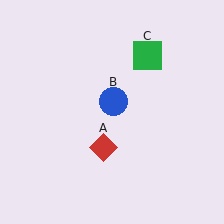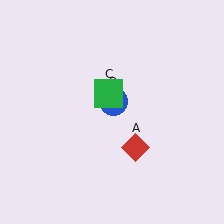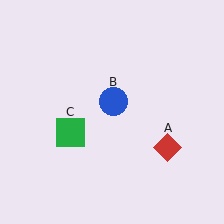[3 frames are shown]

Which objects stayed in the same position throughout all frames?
Blue circle (object B) remained stationary.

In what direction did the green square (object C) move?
The green square (object C) moved down and to the left.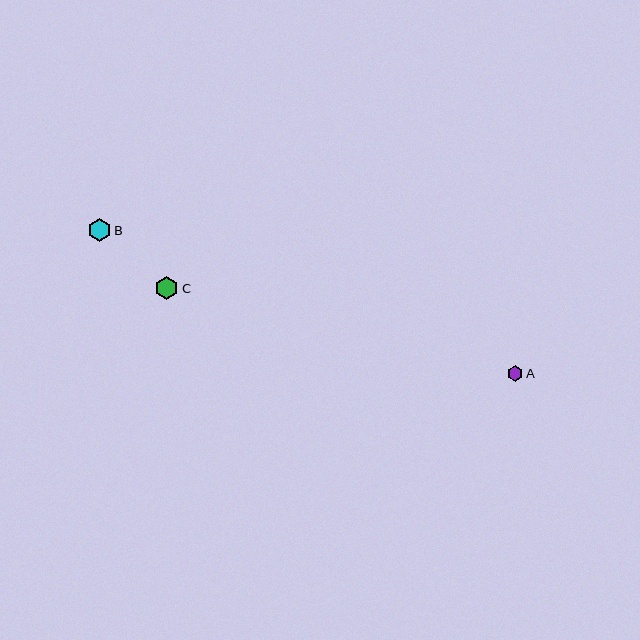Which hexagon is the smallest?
Hexagon A is the smallest with a size of approximately 15 pixels.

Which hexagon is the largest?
Hexagon C is the largest with a size of approximately 23 pixels.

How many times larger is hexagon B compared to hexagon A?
Hexagon B is approximately 1.5 times the size of hexagon A.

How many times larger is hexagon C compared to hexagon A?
Hexagon C is approximately 1.5 times the size of hexagon A.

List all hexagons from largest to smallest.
From largest to smallest: C, B, A.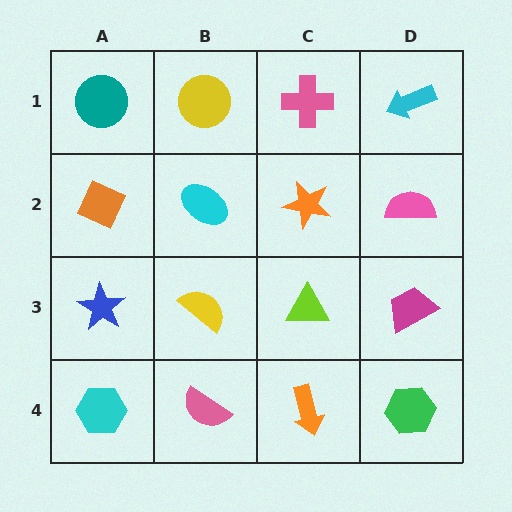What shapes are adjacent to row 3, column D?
A pink semicircle (row 2, column D), a green hexagon (row 4, column D), a lime triangle (row 3, column C).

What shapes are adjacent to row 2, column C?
A pink cross (row 1, column C), a lime triangle (row 3, column C), a cyan ellipse (row 2, column B), a pink semicircle (row 2, column D).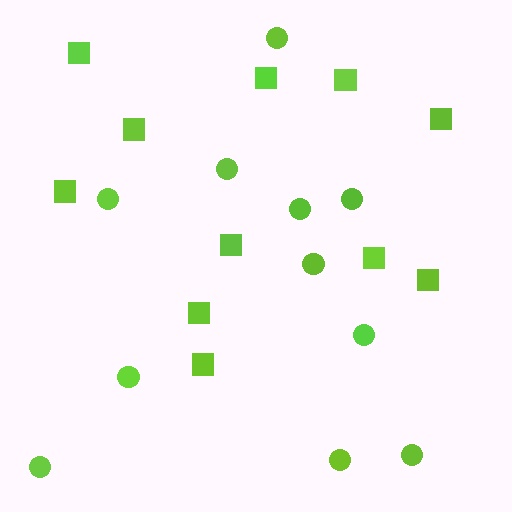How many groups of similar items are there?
There are 2 groups: one group of circles (11) and one group of squares (11).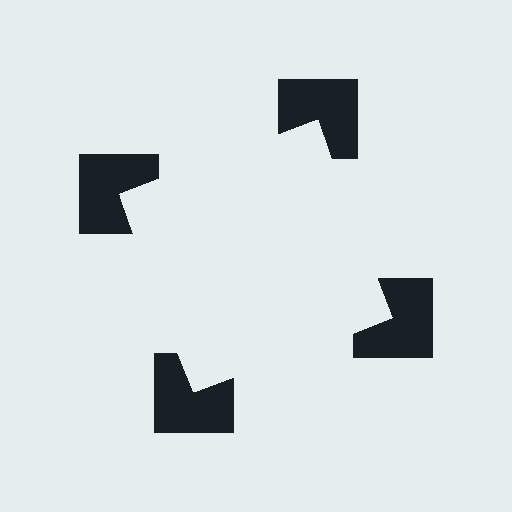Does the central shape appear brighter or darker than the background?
It typically appears slightly brighter than the background, even though no actual brightness change is drawn.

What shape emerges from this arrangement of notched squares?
An illusory square — its edges are inferred from the aligned wedge cuts in the notched squares, not physically drawn.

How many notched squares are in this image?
There are 4 — one at each vertex of the illusory square.